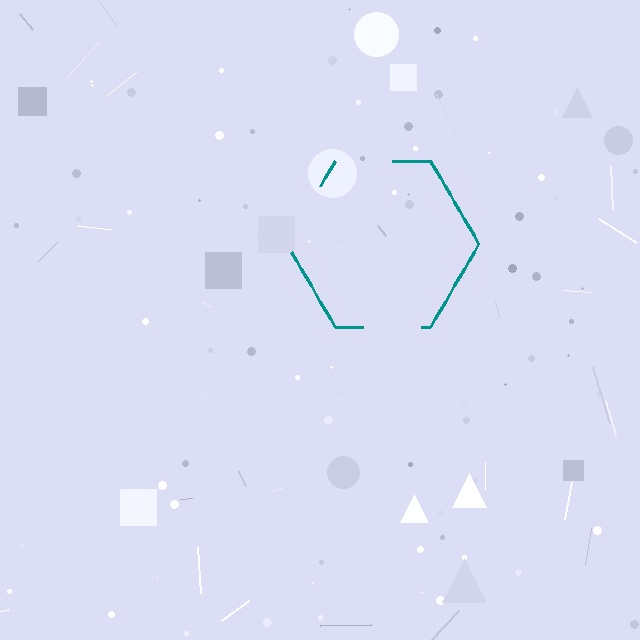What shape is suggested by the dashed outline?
The dashed outline suggests a hexagon.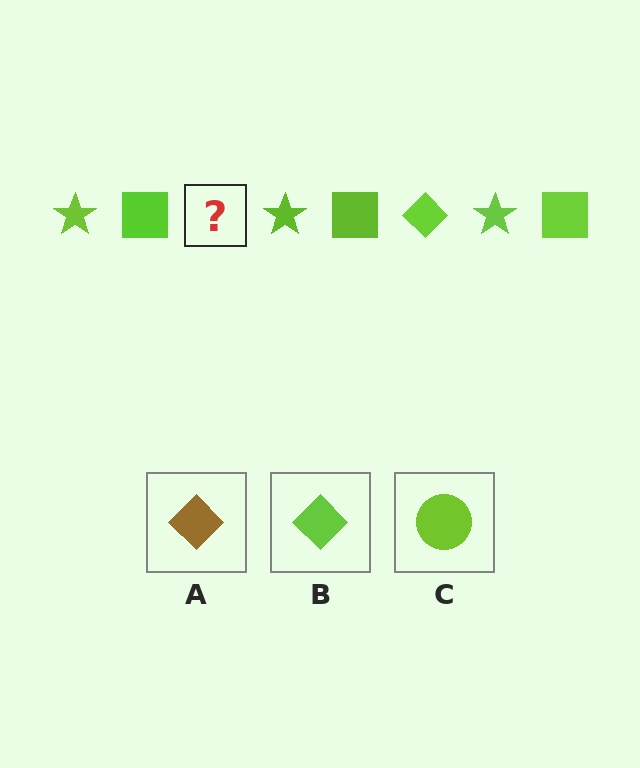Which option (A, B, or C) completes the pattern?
B.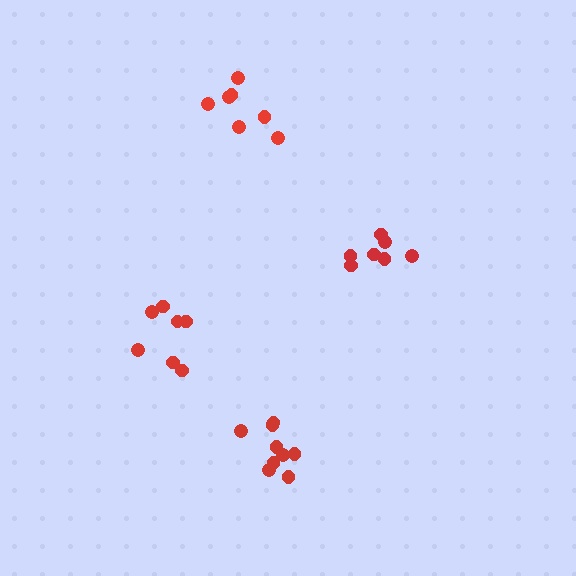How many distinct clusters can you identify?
There are 4 distinct clusters.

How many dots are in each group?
Group 1: 9 dots, Group 2: 7 dots, Group 3: 7 dots, Group 4: 7 dots (30 total).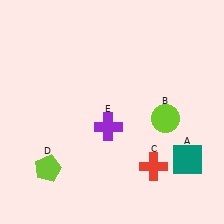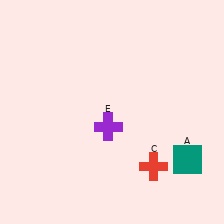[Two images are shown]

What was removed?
The lime pentagon (D), the lime circle (B) were removed in Image 2.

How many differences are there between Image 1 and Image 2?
There are 2 differences between the two images.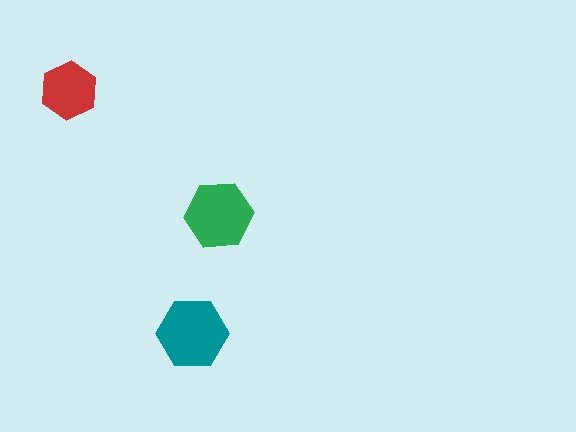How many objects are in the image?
There are 3 objects in the image.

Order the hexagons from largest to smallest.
the teal one, the green one, the red one.